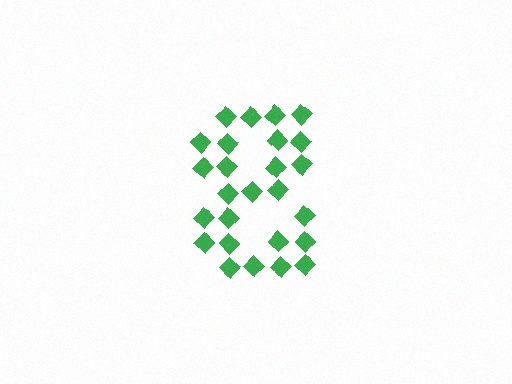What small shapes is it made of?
It is made of small diamonds.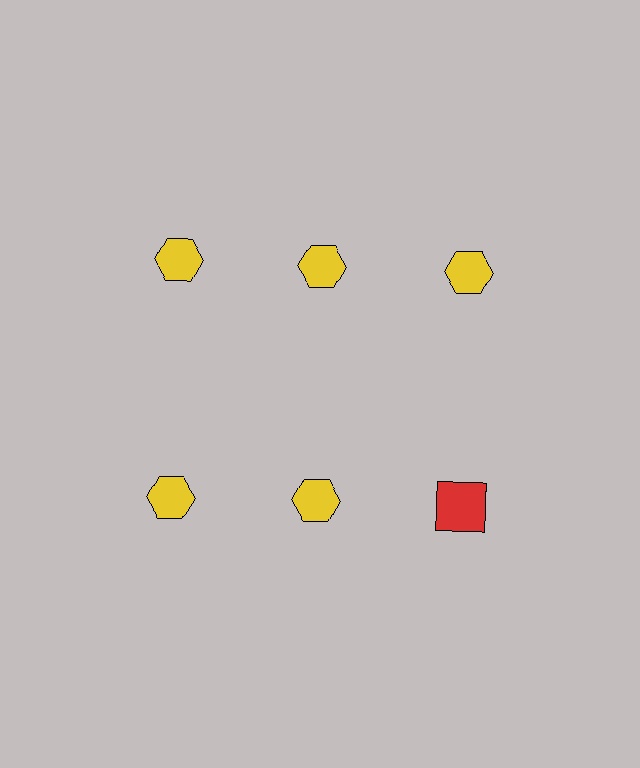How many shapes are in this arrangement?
There are 6 shapes arranged in a grid pattern.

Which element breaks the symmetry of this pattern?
The red square in the second row, center column breaks the symmetry. All other shapes are yellow hexagons.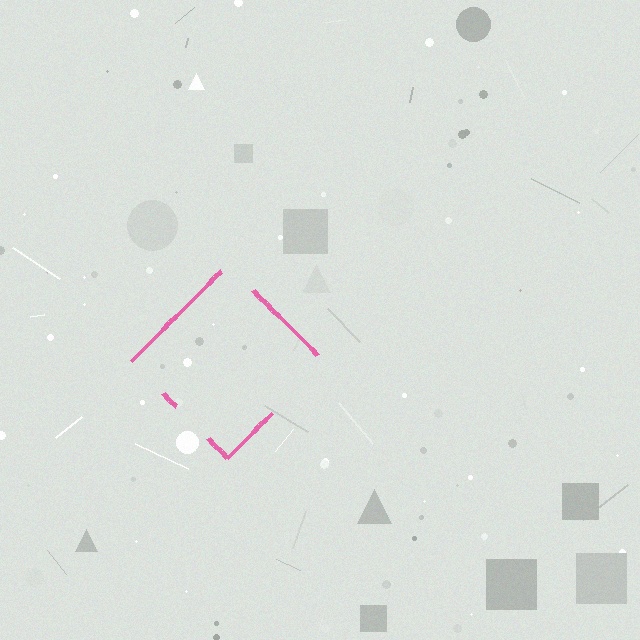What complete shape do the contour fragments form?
The contour fragments form a diamond.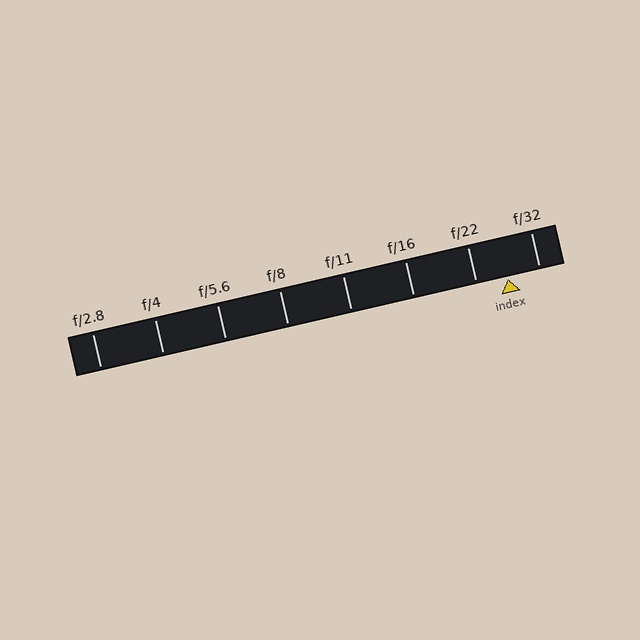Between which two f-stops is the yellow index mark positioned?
The index mark is between f/22 and f/32.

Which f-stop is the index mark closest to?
The index mark is closest to f/22.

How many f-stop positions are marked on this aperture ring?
There are 8 f-stop positions marked.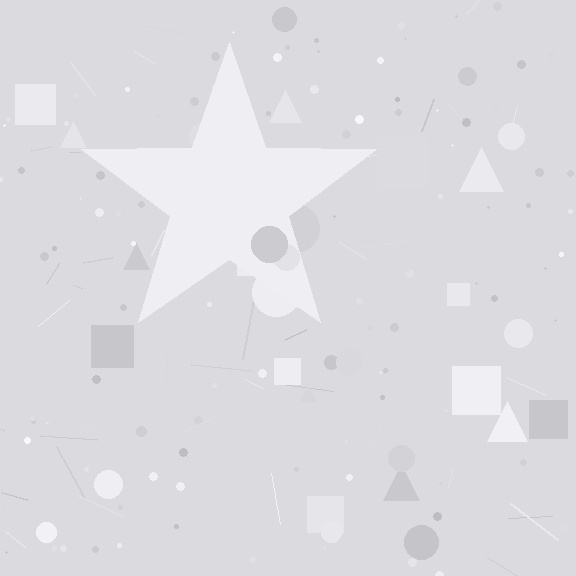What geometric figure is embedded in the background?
A star is embedded in the background.